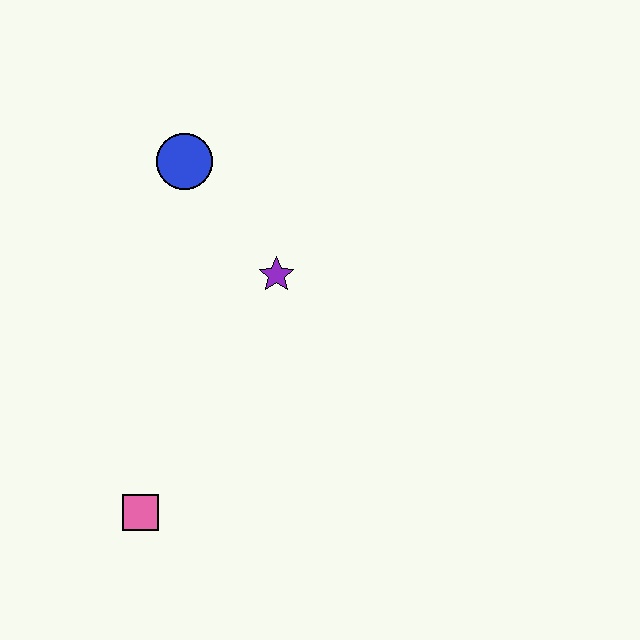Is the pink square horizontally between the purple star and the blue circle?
No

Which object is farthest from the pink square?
The blue circle is farthest from the pink square.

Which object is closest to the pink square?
The purple star is closest to the pink square.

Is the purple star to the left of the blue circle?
No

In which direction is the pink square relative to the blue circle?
The pink square is below the blue circle.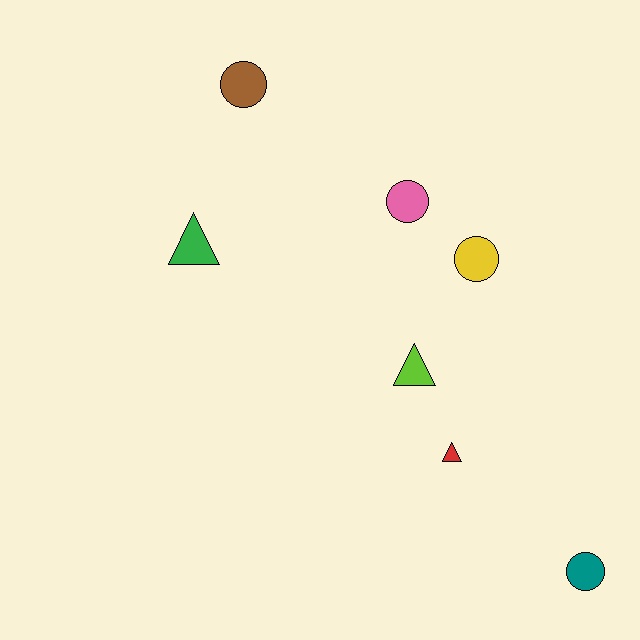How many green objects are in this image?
There is 1 green object.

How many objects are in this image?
There are 7 objects.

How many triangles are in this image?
There are 3 triangles.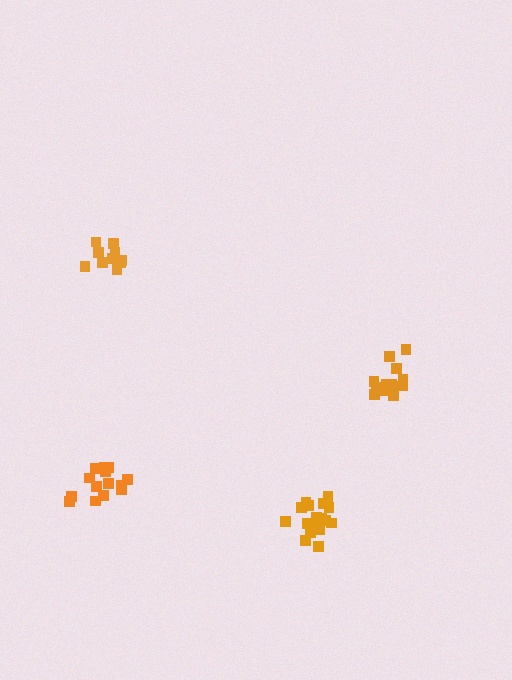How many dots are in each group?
Group 1: 14 dots, Group 2: 17 dots, Group 3: 14 dots, Group 4: 12 dots (57 total).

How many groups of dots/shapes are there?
There are 4 groups.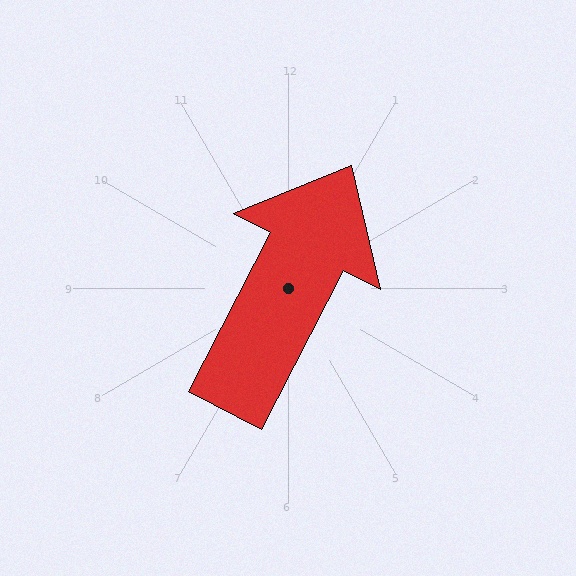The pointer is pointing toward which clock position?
Roughly 1 o'clock.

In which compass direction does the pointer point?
Northeast.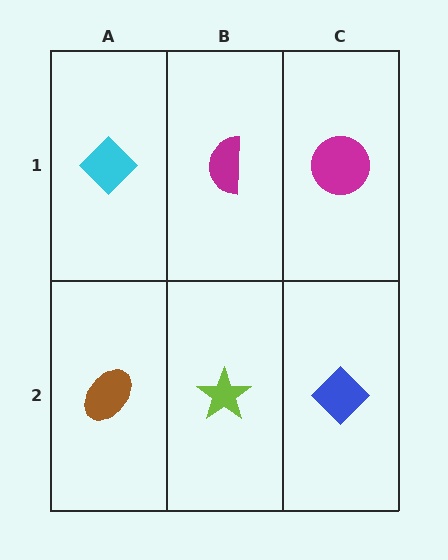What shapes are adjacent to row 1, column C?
A blue diamond (row 2, column C), a magenta semicircle (row 1, column B).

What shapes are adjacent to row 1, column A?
A brown ellipse (row 2, column A), a magenta semicircle (row 1, column B).